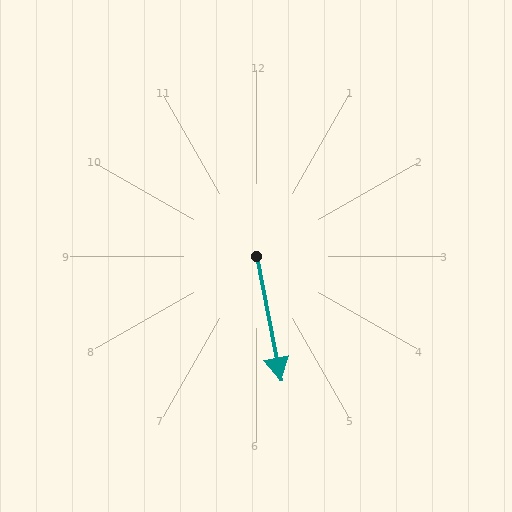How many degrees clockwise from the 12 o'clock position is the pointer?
Approximately 169 degrees.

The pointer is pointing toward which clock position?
Roughly 6 o'clock.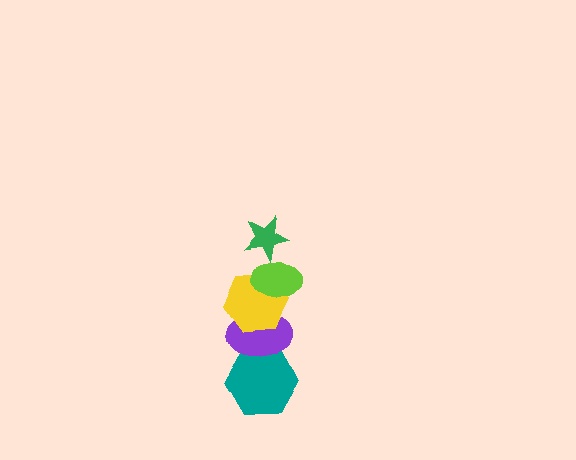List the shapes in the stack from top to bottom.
From top to bottom: the green star, the lime ellipse, the yellow hexagon, the purple ellipse, the teal hexagon.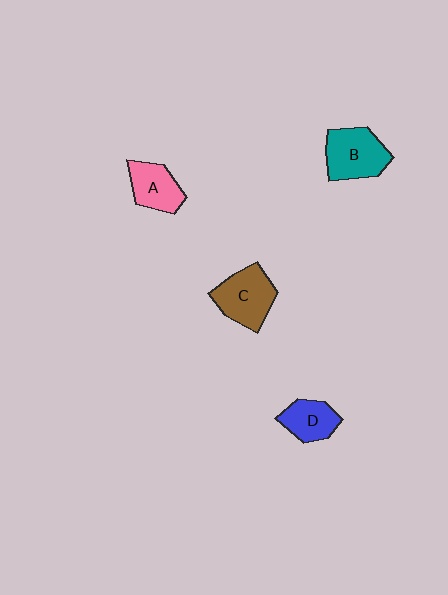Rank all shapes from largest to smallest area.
From largest to smallest: B (teal), C (brown), A (pink), D (blue).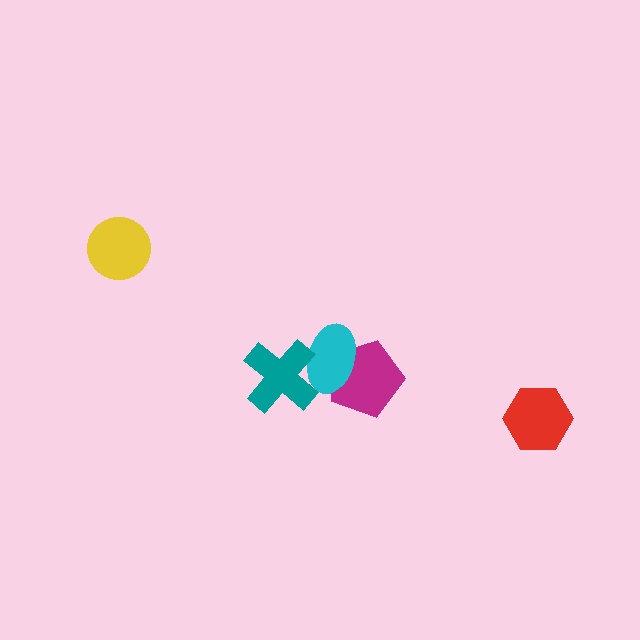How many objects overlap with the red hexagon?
0 objects overlap with the red hexagon.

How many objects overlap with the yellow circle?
0 objects overlap with the yellow circle.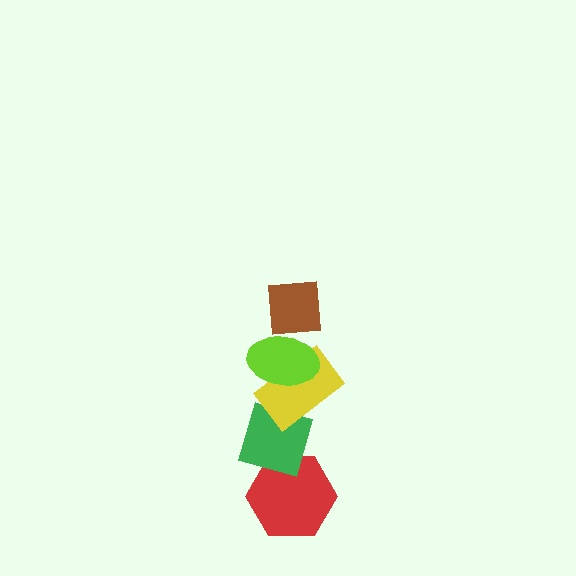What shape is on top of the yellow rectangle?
The lime ellipse is on top of the yellow rectangle.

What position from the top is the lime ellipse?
The lime ellipse is 2nd from the top.